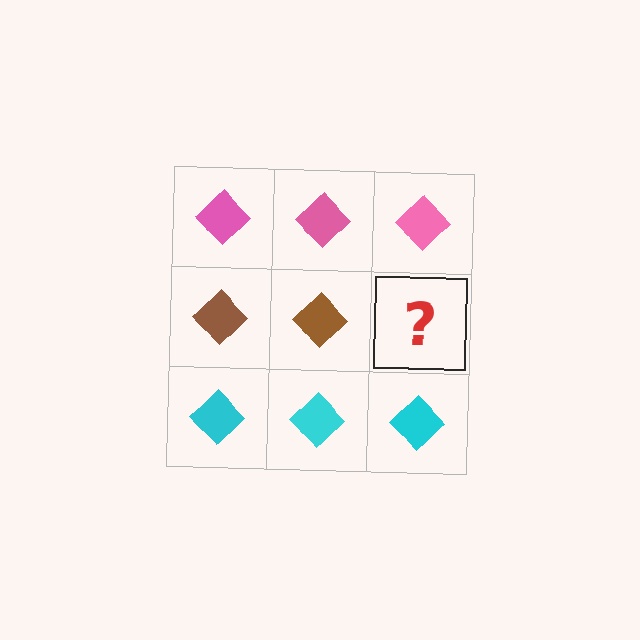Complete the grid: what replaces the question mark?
The question mark should be replaced with a brown diamond.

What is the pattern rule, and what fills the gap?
The rule is that each row has a consistent color. The gap should be filled with a brown diamond.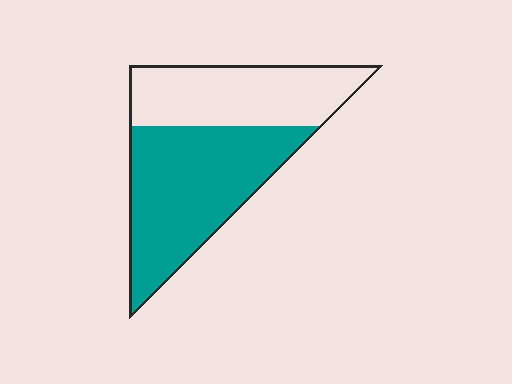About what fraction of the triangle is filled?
About three fifths (3/5).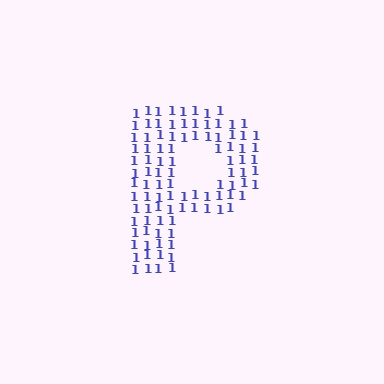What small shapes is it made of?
It is made of small digit 1's.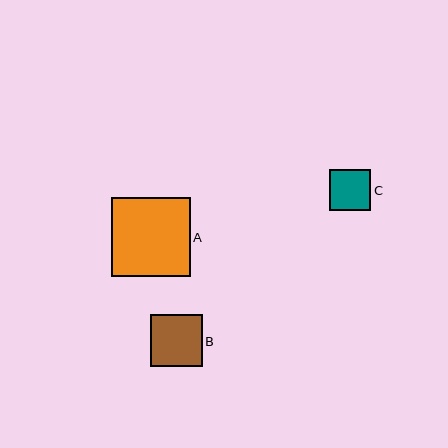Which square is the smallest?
Square C is the smallest with a size of approximately 41 pixels.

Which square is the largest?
Square A is the largest with a size of approximately 79 pixels.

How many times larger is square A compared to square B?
Square A is approximately 1.5 times the size of square B.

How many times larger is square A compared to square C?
Square A is approximately 1.9 times the size of square C.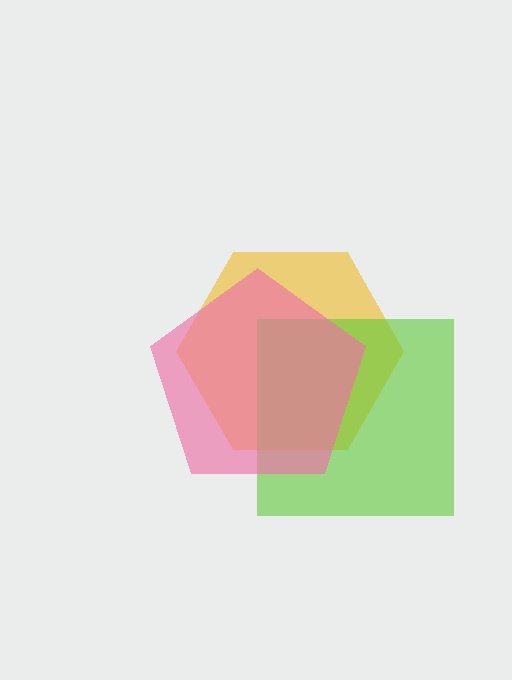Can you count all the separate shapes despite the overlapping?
Yes, there are 3 separate shapes.